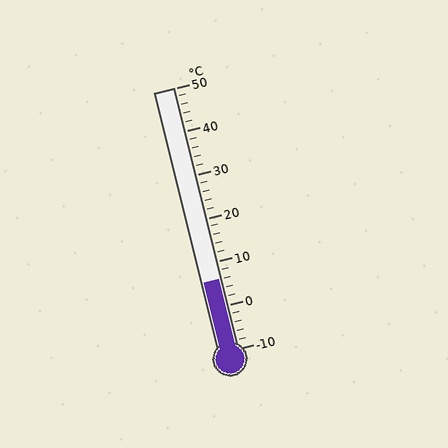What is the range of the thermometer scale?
The thermometer scale ranges from -10°C to 50°C.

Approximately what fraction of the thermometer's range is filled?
The thermometer is filled to approximately 25% of its range.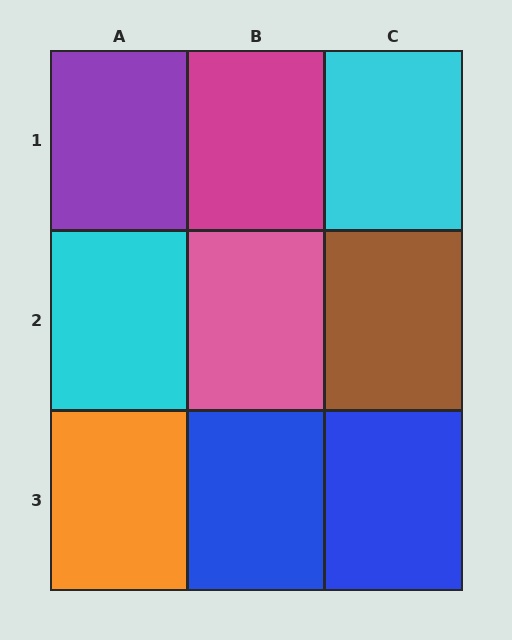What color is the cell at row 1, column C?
Cyan.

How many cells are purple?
1 cell is purple.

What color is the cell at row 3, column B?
Blue.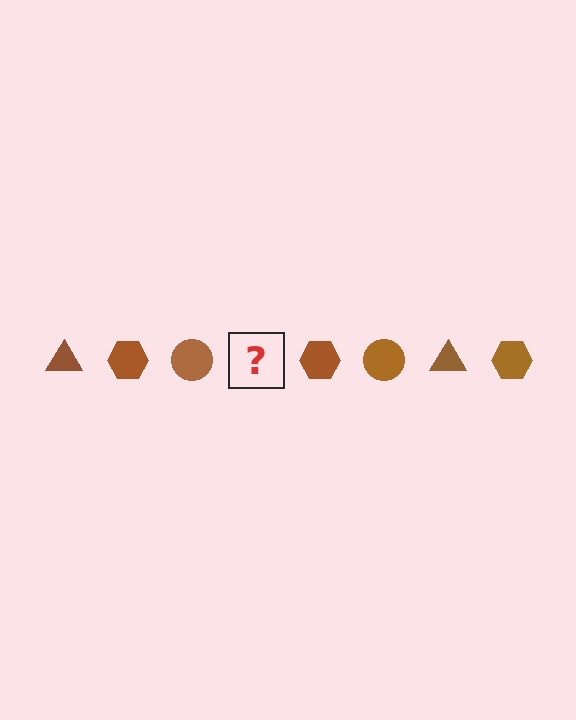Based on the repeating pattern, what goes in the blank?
The blank should be a brown triangle.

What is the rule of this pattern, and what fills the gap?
The rule is that the pattern cycles through triangle, hexagon, circle shapes in brown. The gap should be filled with a brown triangle.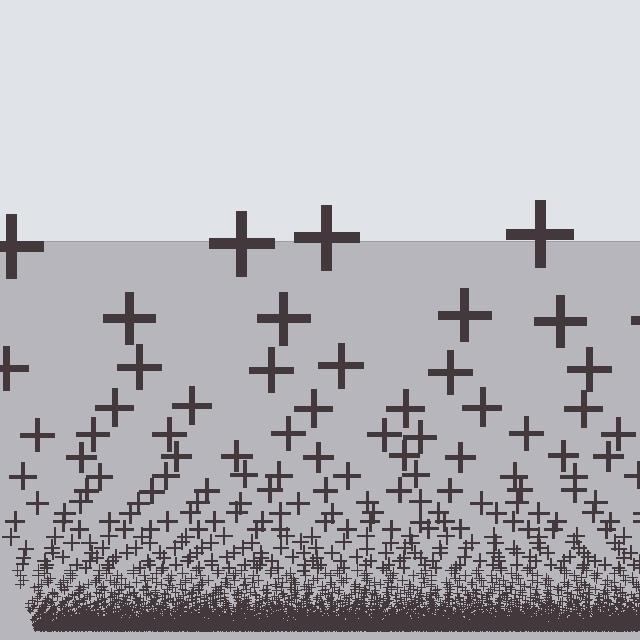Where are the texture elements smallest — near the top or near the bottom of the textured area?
Near the bottom.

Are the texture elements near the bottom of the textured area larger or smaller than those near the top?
Smaller. The gradient is inverted — elements near the bottom are smaller and denser.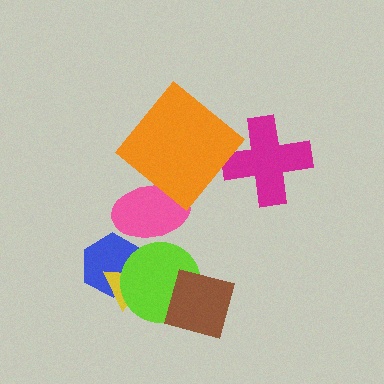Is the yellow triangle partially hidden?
Yes, it is partially covered by another shape.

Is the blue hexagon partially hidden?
Yes, it is partially covered by another shape.